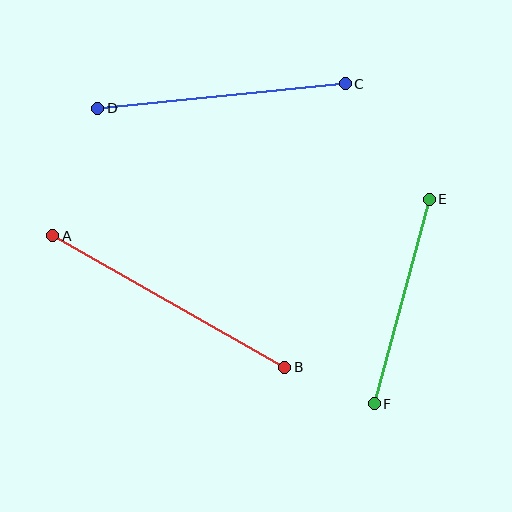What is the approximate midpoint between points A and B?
The midpoint is at approximately (169, 302) pixels.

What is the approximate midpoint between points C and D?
The midpoint is at approximately (222, 96) pixels.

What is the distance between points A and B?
The distance is approximately 267 pixels.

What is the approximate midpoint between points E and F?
The midpoint is at approximately (402, 301) pixels.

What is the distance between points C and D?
The distance is approximately 249 pixels.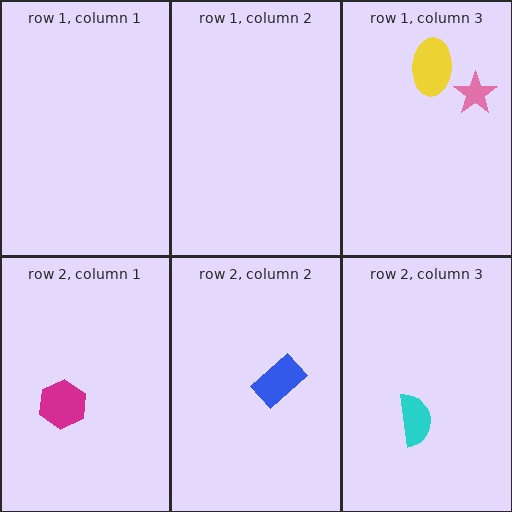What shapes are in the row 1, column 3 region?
The yellow ellipse, the pink star.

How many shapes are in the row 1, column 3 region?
2.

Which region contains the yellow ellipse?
The row 1, column 3 region.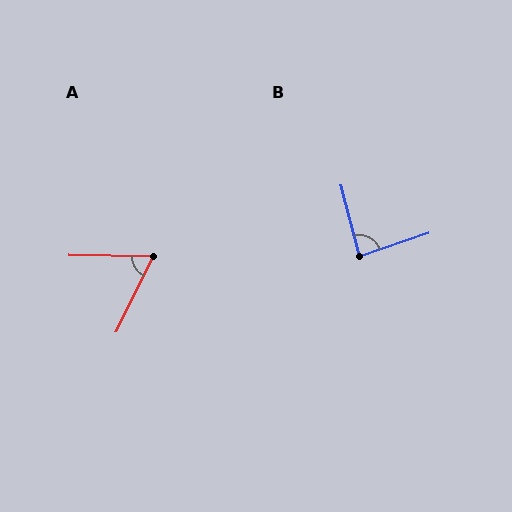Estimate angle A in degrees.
Approximately 65 degrees.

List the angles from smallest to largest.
A (65°), B (86°).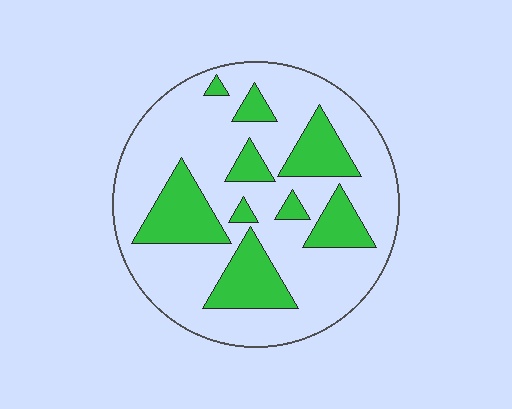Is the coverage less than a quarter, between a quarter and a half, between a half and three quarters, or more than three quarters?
Between a quarter and a half.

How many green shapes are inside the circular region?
9.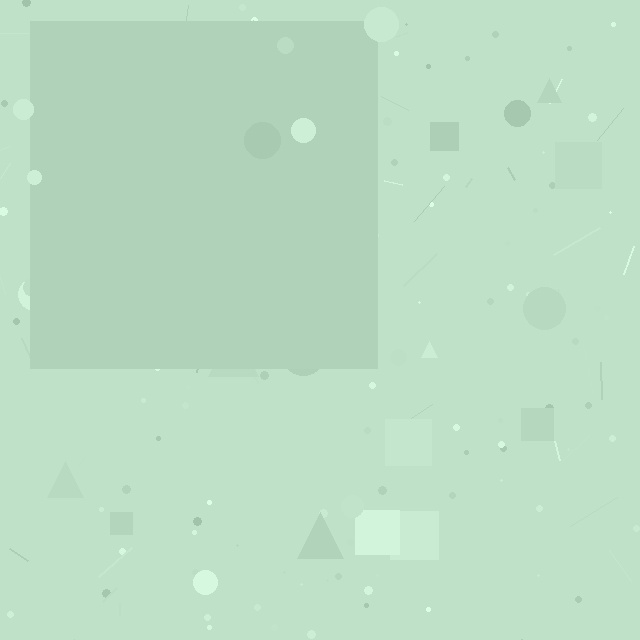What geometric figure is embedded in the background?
A square is embedded in the background.